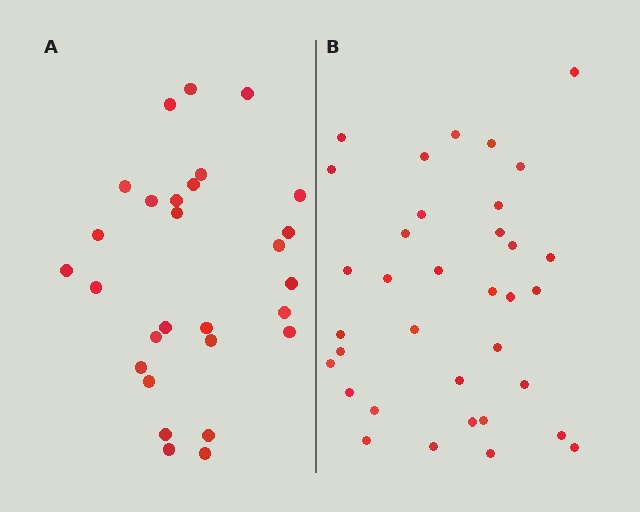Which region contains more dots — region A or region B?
Region B (the right region) has more dots.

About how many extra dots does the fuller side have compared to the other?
Region B has roughly 8 or so more dots than region A.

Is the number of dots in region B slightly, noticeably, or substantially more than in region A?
Region B has noticeably more, but not dramatically so. The ratio is roughly 1.2 to 1.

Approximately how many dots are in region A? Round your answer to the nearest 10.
About 30 dots. (The exact count is 28, which rounds to 30.)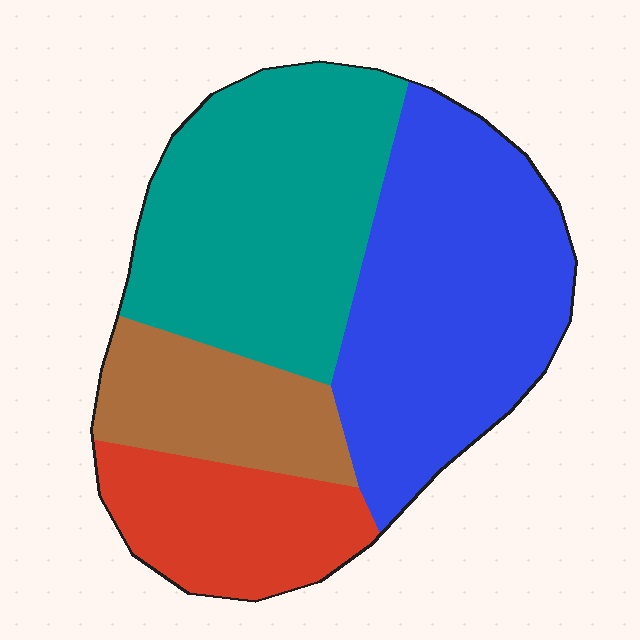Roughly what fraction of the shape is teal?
Teal covers 33% of the shape.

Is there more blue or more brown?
Blue.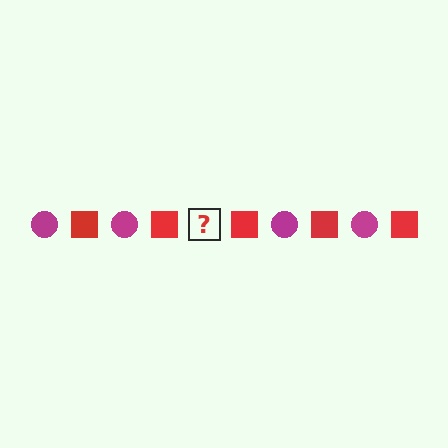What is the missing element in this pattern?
The missing element is a magenta circle.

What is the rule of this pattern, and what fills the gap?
The rule is that the pattern alternates between magenta circle and red square. The gap should be filled with a magenta circle.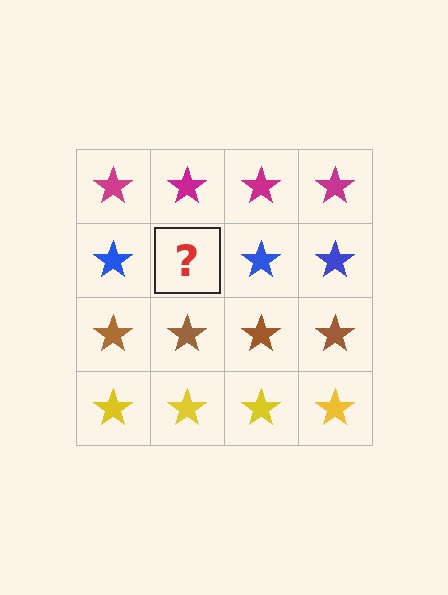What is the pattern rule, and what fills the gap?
The rule is that each row has a consistent color. The gap should be filled with a blue star.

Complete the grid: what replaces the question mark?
The question mark should be replaced with a blue star.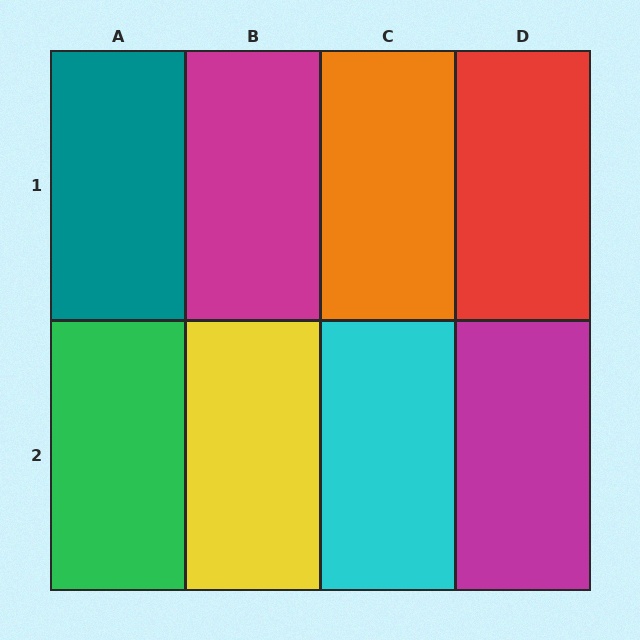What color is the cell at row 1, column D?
Red.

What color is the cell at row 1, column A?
Teal.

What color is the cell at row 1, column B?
Magenta.